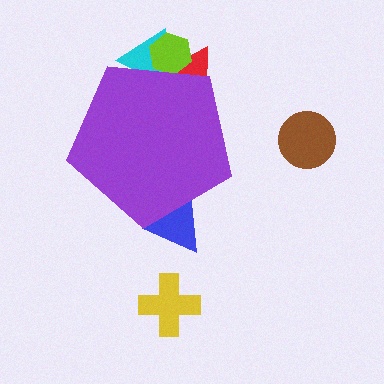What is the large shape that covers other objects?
A purple pentagon.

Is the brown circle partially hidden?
No, the brown circle is fully visible.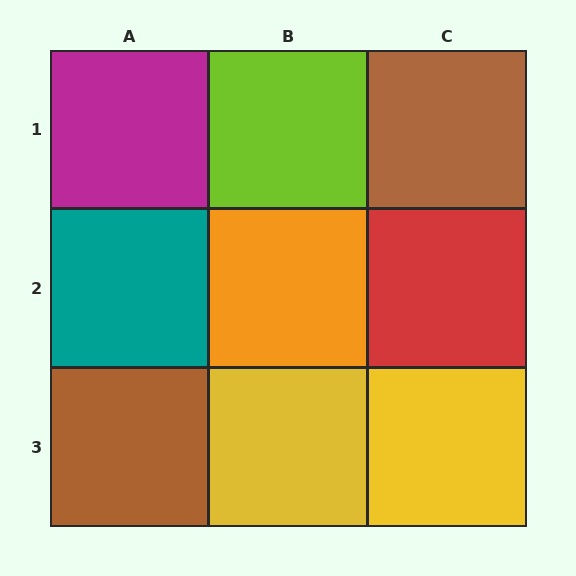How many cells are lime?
1 cell is lime.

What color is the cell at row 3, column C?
Yellow.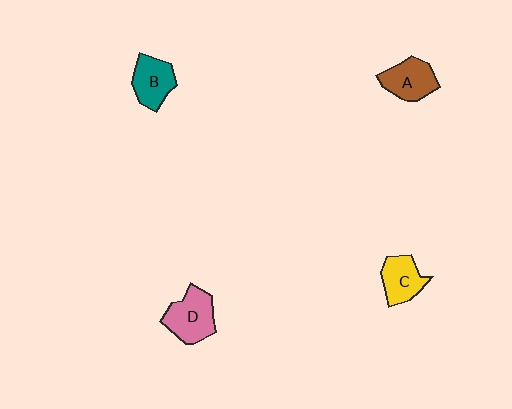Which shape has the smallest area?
Shape C (yellow).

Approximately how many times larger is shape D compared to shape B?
Approximately 1.2 times.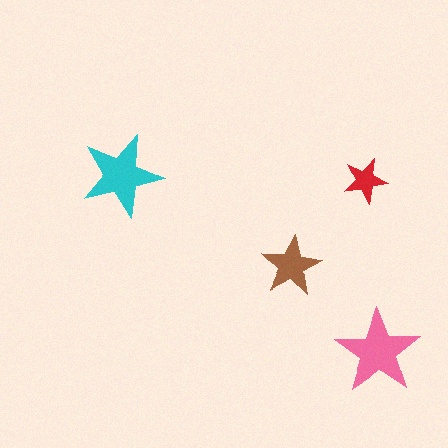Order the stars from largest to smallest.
the pink one, the cyan one, the brown one, the red one.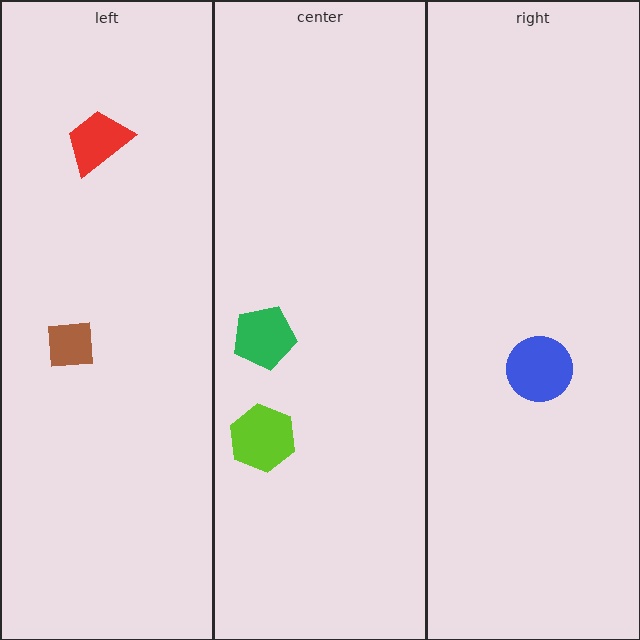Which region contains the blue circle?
The right region.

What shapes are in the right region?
The blue circle.